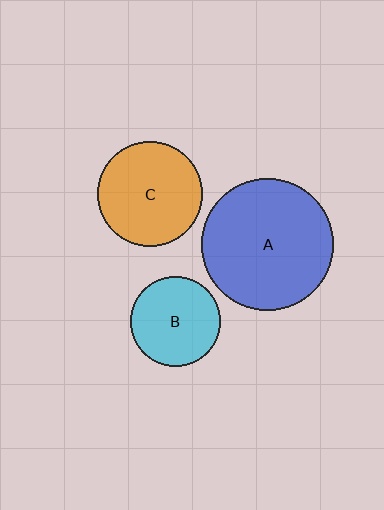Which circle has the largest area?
Circle A (blue).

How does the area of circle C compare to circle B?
Approximately 1.4 times.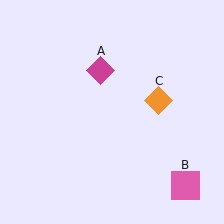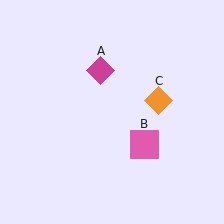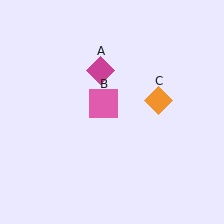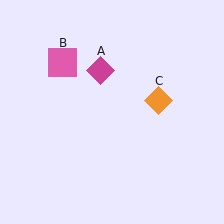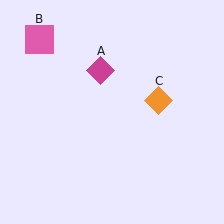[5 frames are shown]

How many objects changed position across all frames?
1 object changed position: pink square (object B).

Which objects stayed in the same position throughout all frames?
Magenta diamond (object A) and orange diamond (object C) remained stationary.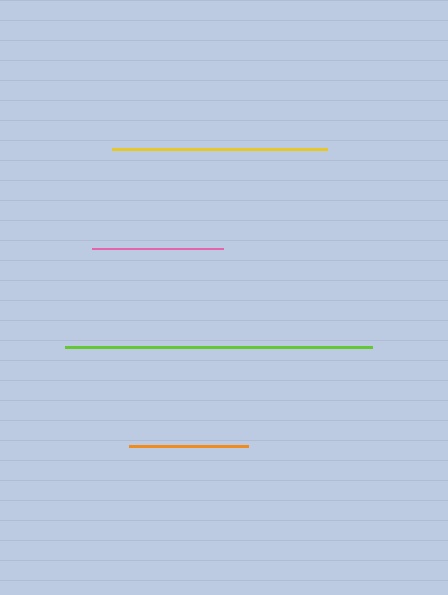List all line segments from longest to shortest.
From longest to shortest: lime, yellow, pink, orange.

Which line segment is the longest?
The lime line is the longest at approximately 307 pixels.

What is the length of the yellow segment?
The yellow segment is approximately 215 pixels long.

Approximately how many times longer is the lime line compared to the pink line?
The lime line is approximately 2.3 times the length of the pink line.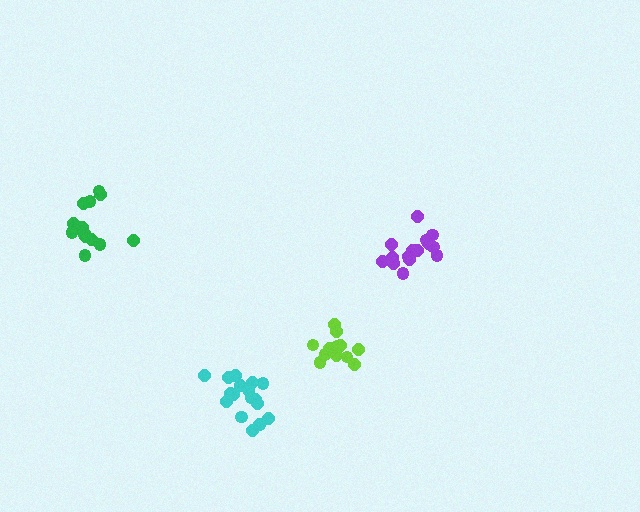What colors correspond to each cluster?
The clusters are colored: purple, green, cyan, lime.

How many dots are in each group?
Group 1: 16 dots, Group 2: 14 dots, Group 3: 18 dots, Group 4: 12 dots (60 total).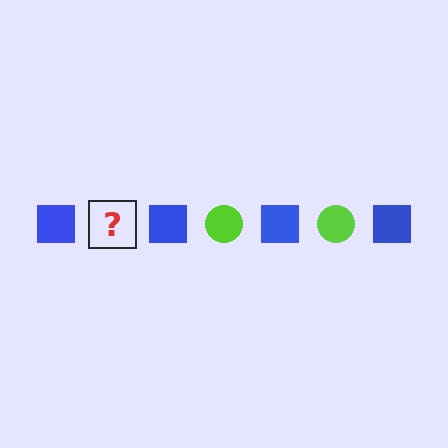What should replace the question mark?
The question mark should be replaced with a lime circle.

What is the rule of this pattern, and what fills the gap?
The rule is that the pattern alternates between blue square and lime circle. The gap should be filled with a lime circle.